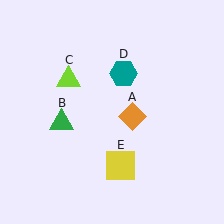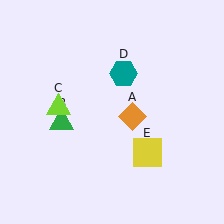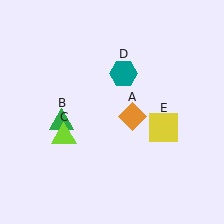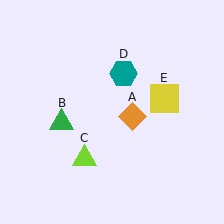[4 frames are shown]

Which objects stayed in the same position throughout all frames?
Orange diamond (object A) and green triangle (object B) and teal hexagon (object D) remained stationary.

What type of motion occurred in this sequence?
The lime triangle (object C), yellow square (object E) rotated counterclockwise around the center of the scene.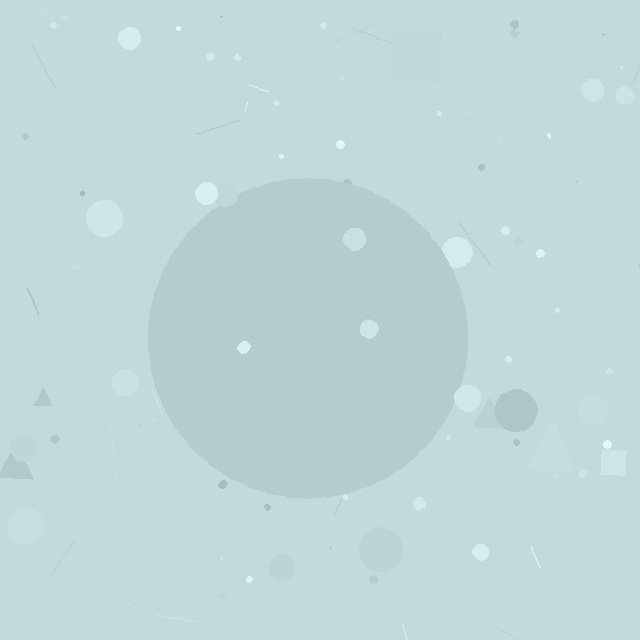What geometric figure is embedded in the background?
A circle is embedded in the background.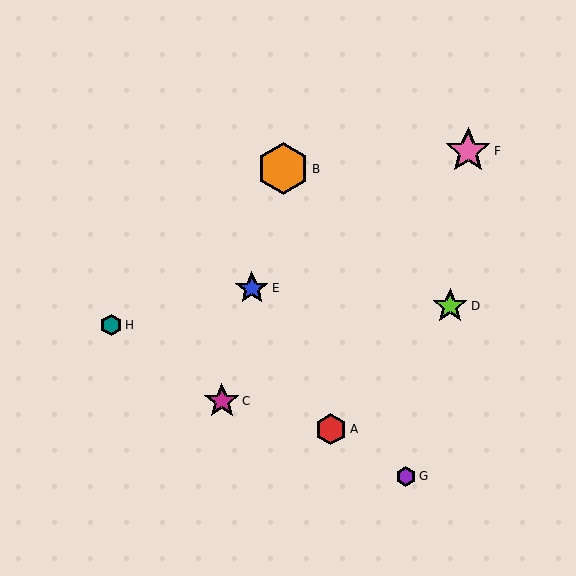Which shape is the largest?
The orange hexagon (labeled B) is the largest.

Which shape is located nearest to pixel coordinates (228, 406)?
The magenta star (labeled C) at (222, 401) is nearest to that location.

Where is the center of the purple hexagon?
The center of the purple hexagon is at (406, 476).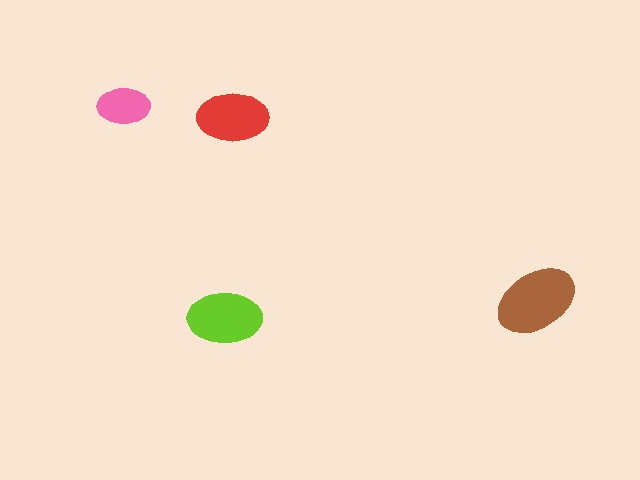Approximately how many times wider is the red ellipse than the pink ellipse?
About 1.5 times wider.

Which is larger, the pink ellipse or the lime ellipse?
The lime one.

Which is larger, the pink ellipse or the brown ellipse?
The brown one.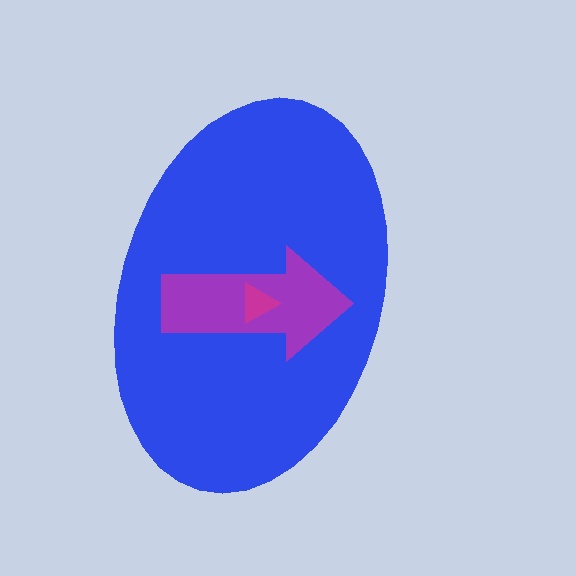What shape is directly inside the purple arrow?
The magenta triangle.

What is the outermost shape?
The blue ellipse.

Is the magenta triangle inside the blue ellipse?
Yes.